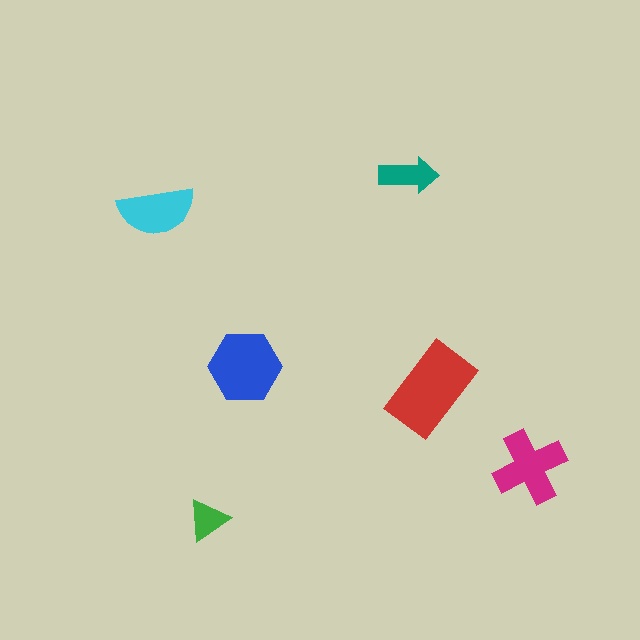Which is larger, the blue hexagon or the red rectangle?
The red rectangle.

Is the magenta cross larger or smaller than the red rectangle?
Smaller.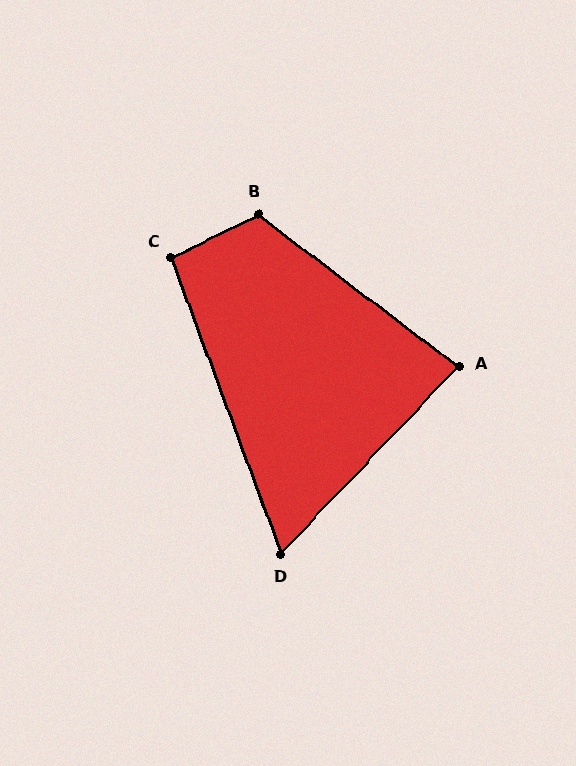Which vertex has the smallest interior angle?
D, at approximately 64 degrees.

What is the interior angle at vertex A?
Approximately 84 degrees (acute).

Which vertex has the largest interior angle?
B, at approximately 116 degrees.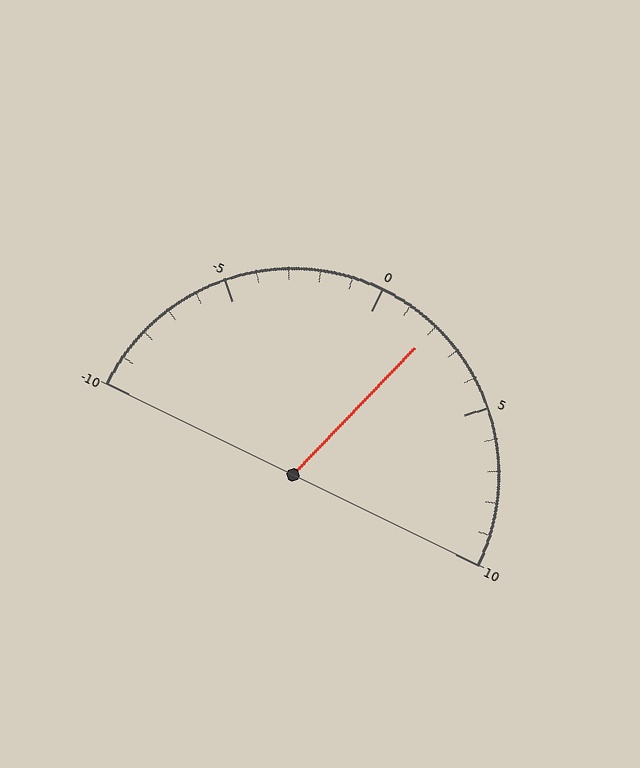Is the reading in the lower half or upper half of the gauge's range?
The reading is in the upper half of the range (-10 to 10).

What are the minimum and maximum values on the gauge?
The gauge ranges from -10 to 10.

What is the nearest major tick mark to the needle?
The nearest major tick mark is 0.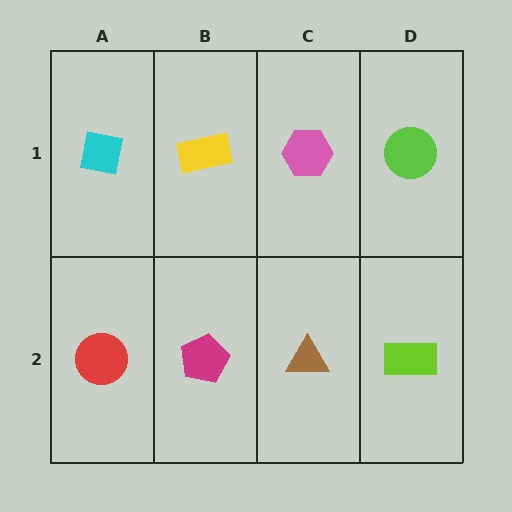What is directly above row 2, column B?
A yellow rectangle.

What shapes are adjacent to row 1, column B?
A magenta pentagon (row 2, column B), a cyan square (row 1, column A), a pink hexagon (row 1, column C).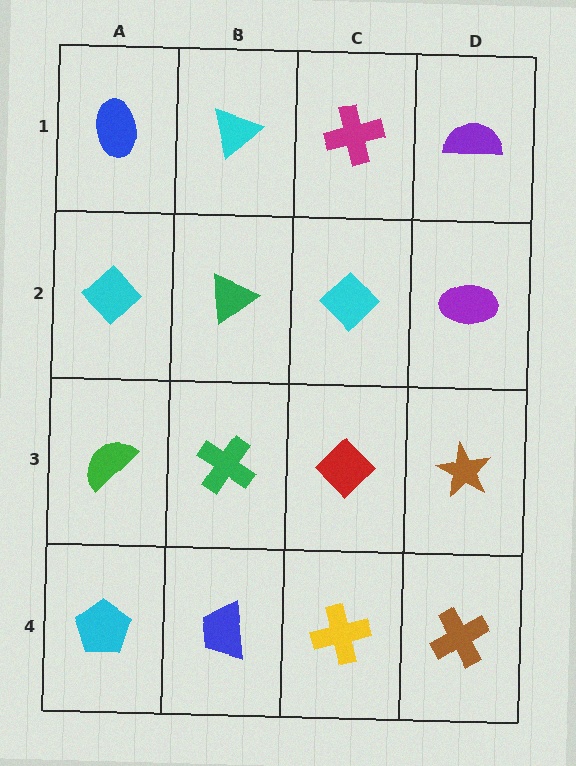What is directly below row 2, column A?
A green semicircle.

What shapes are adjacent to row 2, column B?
A cyan triangle (row 1, column B), a green cross (row 3, column B), a cyan diamond (row 2, column A), a cyan diamond (row 2, column C).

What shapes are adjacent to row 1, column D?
A purple ellipse (row 2, column D), a magenta cross (row 1, column C).